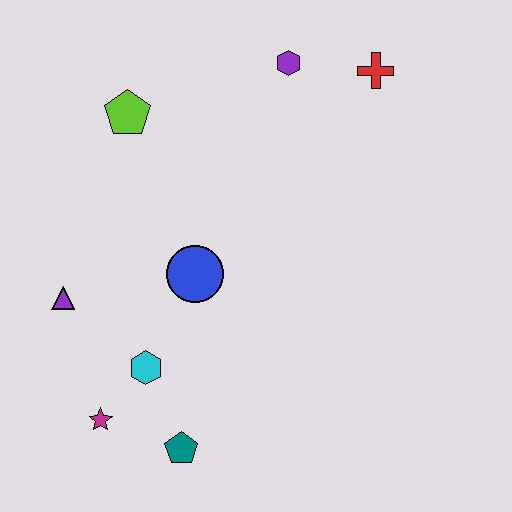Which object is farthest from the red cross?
The magenta star is farthest from the red cross.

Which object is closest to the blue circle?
The cyan hexagon is closest to the blue circle.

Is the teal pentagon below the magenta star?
Yes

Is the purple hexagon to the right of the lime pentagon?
Yes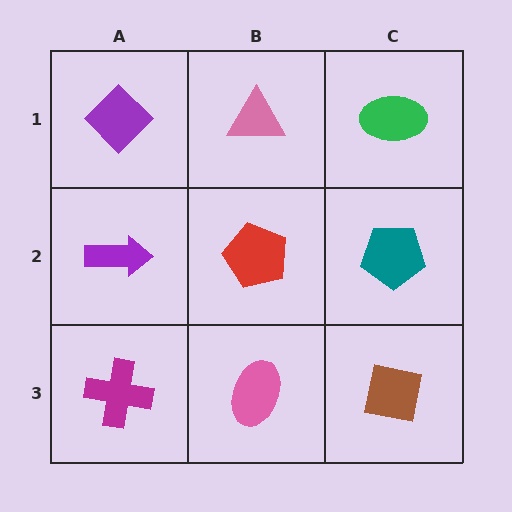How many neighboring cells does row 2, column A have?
3.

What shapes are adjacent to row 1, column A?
A purple arrow (row 2, column A), a pink triangle (row 1, column B).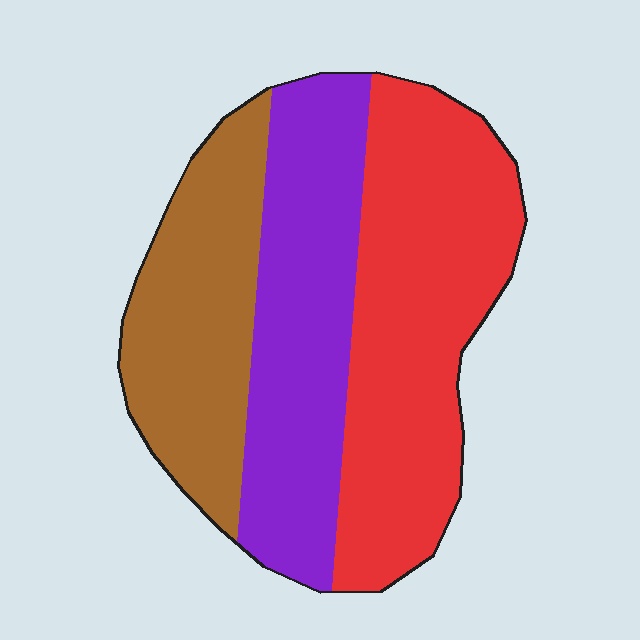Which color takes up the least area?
Brown, at roughly 25%.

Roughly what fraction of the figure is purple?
Purple covers around 30% of the figure.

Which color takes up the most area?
Red, at roughly 40%.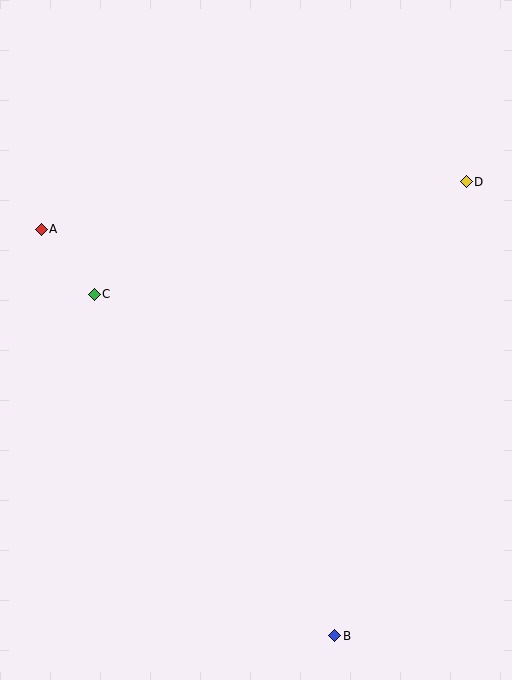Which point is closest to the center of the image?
Point C at (94, 294) is closest to the center.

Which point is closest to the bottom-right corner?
Point B is closest to the bottom-right corner.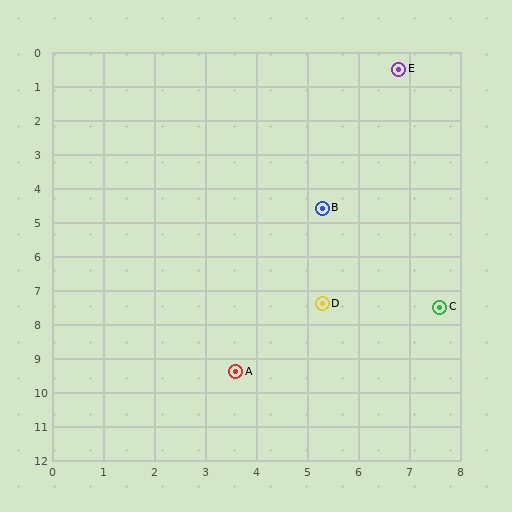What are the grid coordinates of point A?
Point A is at approximately (3.6, 9.4).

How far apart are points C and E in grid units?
Points C and E are about 7.0 grid units apart.